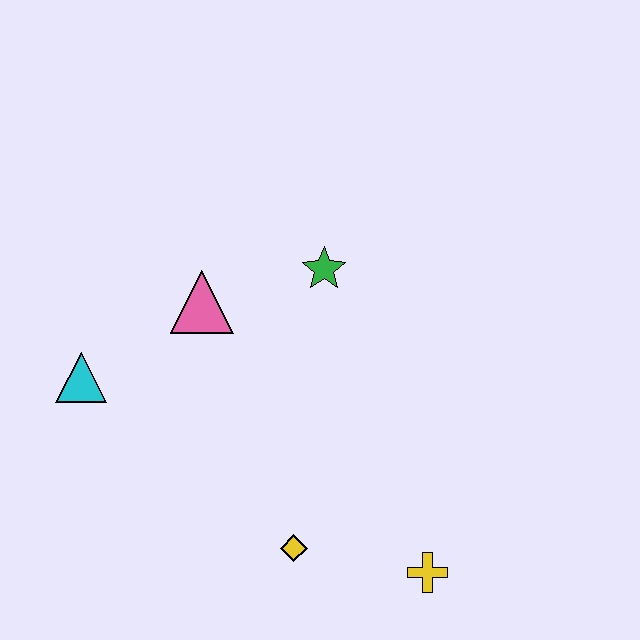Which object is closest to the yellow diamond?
The yellow cross is closest to the yellow diamond.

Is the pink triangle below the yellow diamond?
No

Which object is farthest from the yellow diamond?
The green star is farthest from the yellow diamond.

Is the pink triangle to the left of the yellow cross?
Yes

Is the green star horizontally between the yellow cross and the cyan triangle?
Yes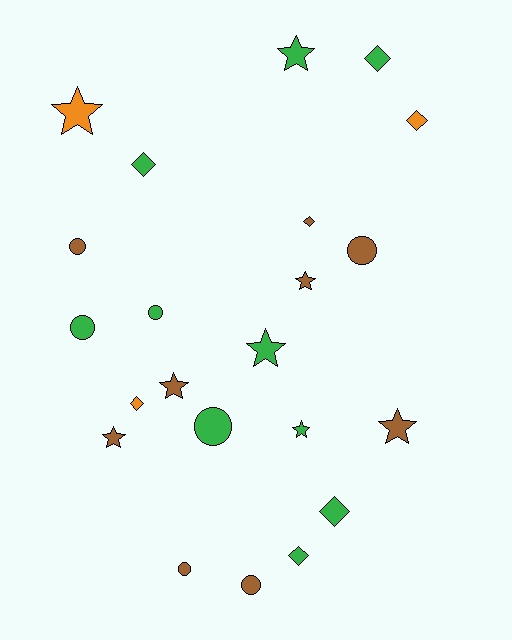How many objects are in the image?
There are 22 objects.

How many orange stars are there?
There is 1 orange star.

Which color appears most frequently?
Green, with 10 objects.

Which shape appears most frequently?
Star, with 8 objects.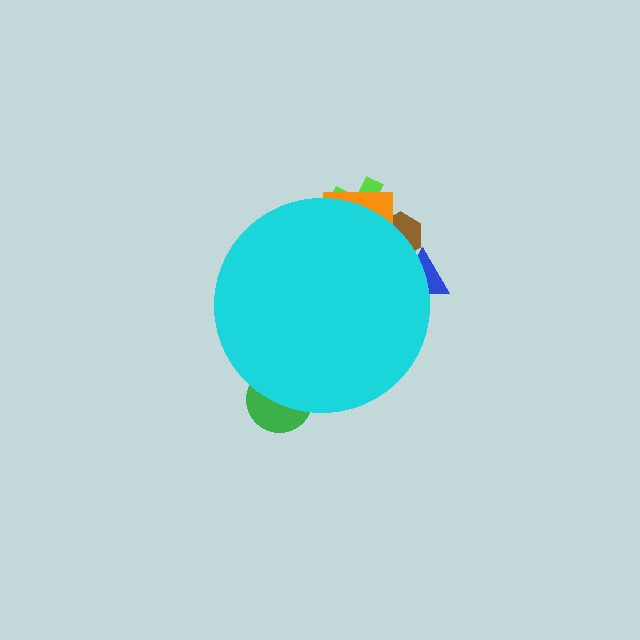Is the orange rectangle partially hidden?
Yes, the orange rectangle is partially hidden behind the cyan circle.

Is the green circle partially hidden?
Yes, the green circle is partially hidden behind the cyan circle.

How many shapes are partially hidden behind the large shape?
5 shapes are partially hidden.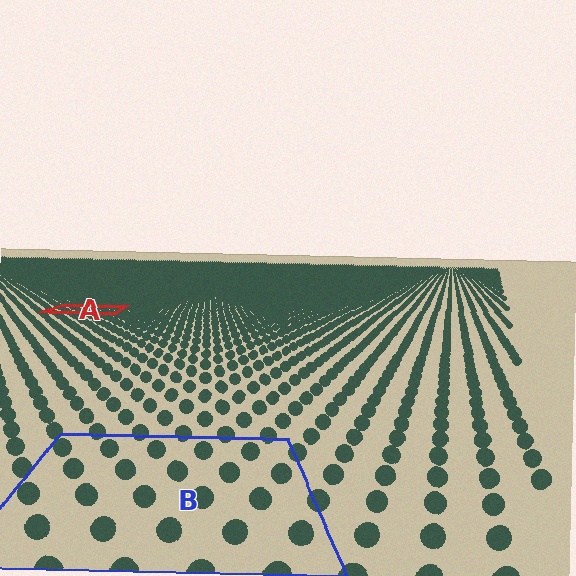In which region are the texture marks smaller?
The texture marks are smaller in region A, because it is farther away.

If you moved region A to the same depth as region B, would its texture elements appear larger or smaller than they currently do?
They would appear larger. At a closer depth, the same texture elements are projected at a bigger on-screen size.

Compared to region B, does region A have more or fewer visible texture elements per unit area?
Region A has more texture elements per unit area — they are packed more densely because it is farther away.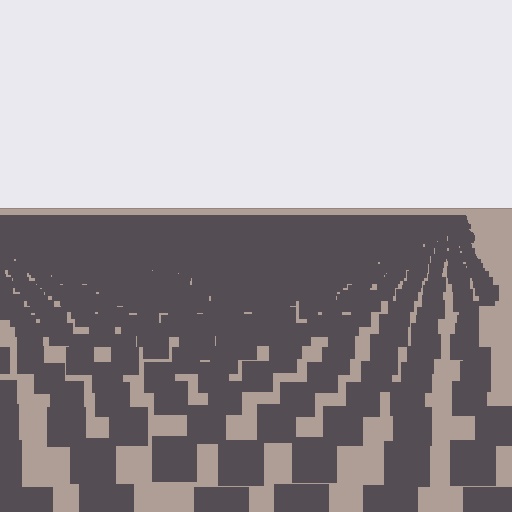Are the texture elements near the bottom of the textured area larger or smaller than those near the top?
Larger. Near the bottom, elements are closer to the viewer and appear at a bigger on-screen size.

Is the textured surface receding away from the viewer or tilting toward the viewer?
The surface is receding away from the viewer. Texture elements get smaller and denser toward the top.